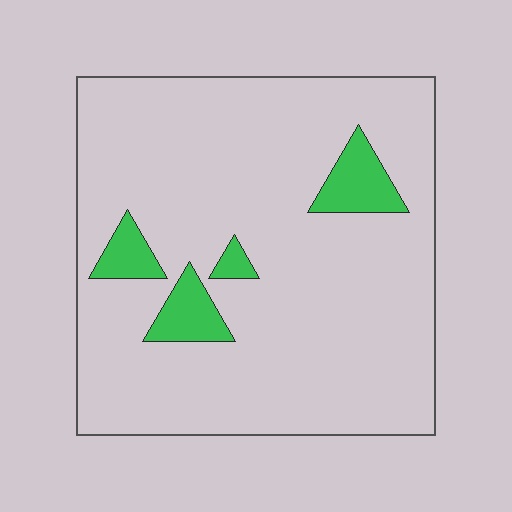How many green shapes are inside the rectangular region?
4.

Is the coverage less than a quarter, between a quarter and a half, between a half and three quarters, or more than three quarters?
Less than a quarter.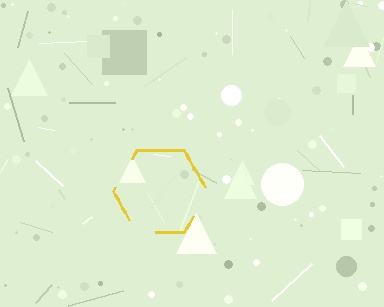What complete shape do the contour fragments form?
The contour fragments form a hexagon.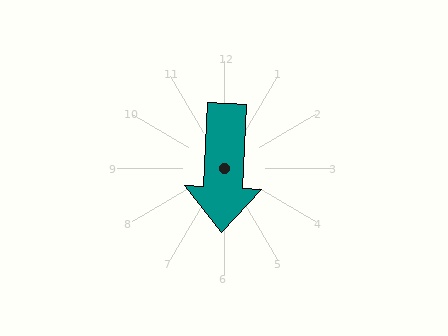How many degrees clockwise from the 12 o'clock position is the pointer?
Approximately 183 degrees.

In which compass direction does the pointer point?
South.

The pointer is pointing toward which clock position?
Roughly 6 o'clock.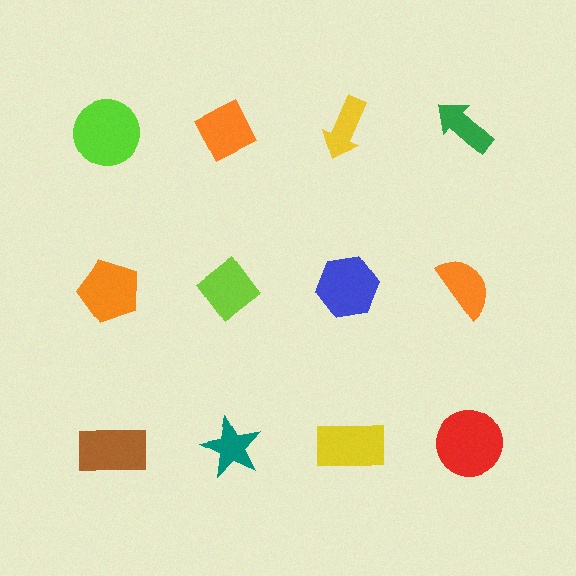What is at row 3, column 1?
A brown rectangle.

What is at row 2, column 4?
An orange semicircle.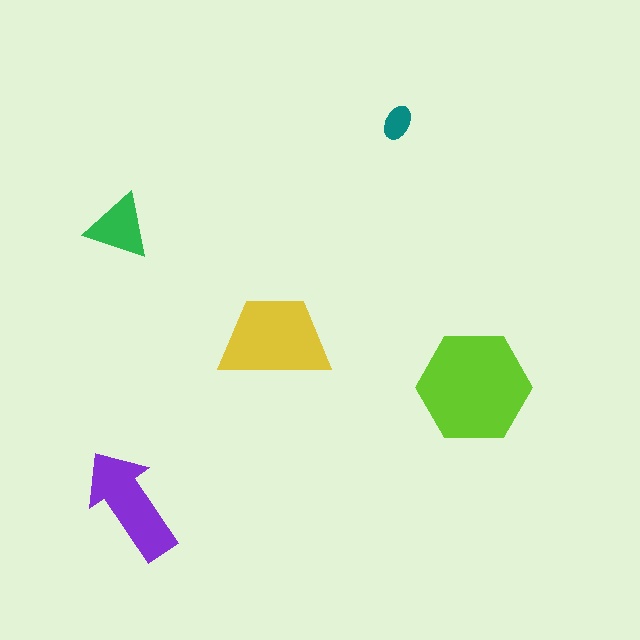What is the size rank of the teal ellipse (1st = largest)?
5th.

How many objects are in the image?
There are 5 objects in the image.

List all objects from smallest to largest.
The teal ellipse, the green triangle, the purple arrow, the yellow trapezoid, the lime hexagon.